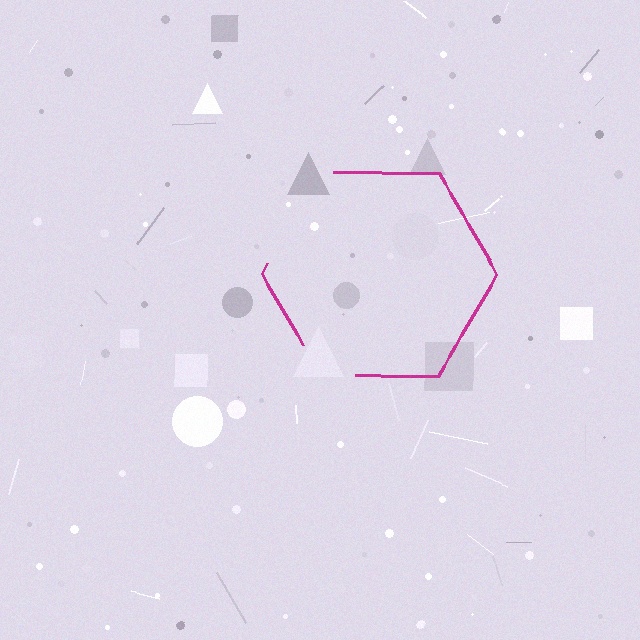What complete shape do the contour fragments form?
The contour fragments form a hexagon.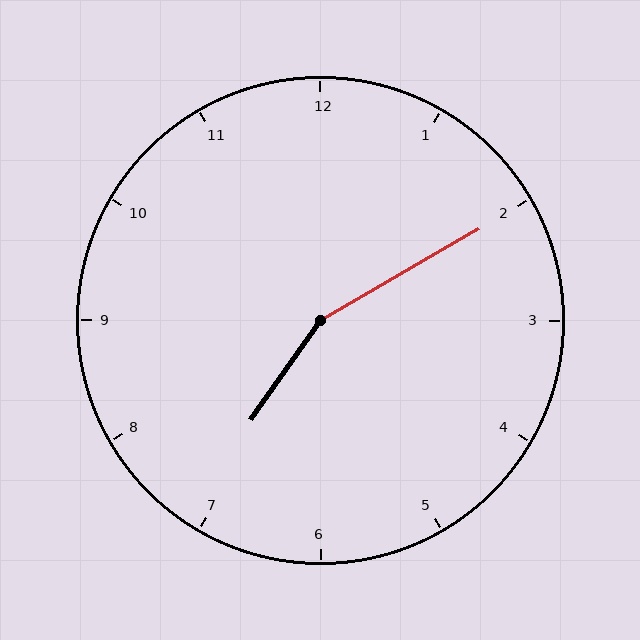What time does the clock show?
7:10.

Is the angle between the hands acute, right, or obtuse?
It is obtuse.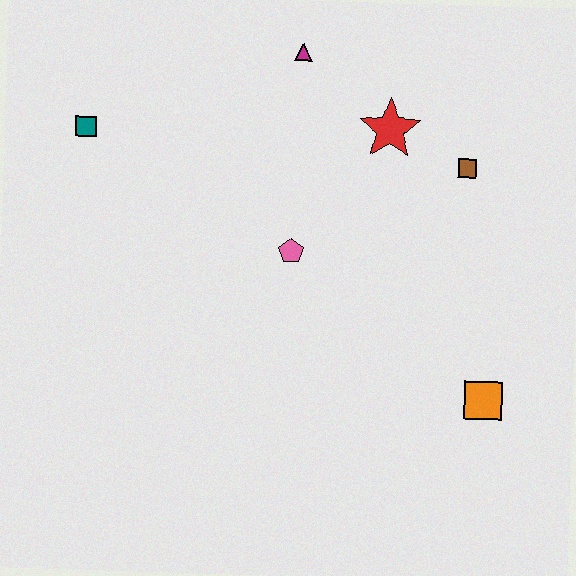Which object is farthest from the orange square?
The teal square is farthest from the orange square.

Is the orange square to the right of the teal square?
Yes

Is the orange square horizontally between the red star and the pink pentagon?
No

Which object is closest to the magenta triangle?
The red star is closest to the magenta triangle.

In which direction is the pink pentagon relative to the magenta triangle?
The pink pentagon is below the magenta triangle.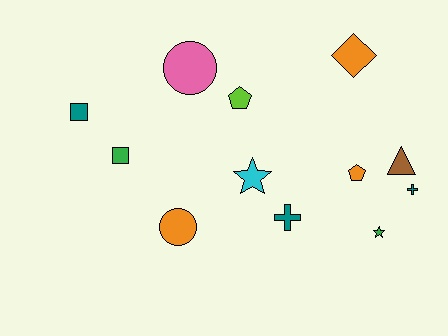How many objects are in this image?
There are 12 objects.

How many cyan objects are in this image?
There is 1 cyan object.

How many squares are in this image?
There are 2 squares.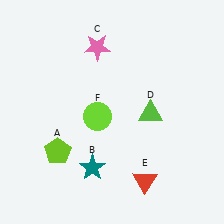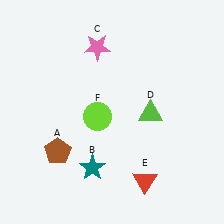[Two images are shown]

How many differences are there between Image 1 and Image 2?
There is 1 difference between the two images.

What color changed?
The pentagon (A) changed from lime in Image 1 to brown in Image 2.